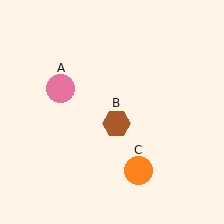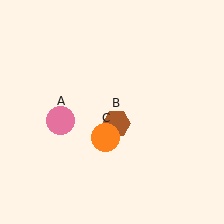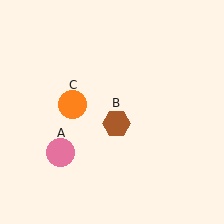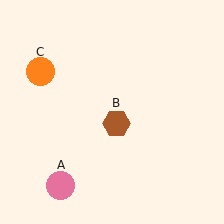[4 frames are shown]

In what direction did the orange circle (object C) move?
The orange circle (object C) moved up and to the left.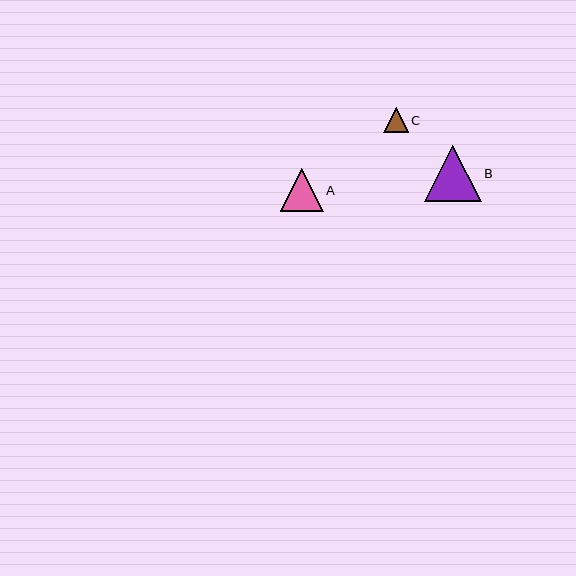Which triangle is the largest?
Triangle B is the largest with a size of approximately 56 pixels.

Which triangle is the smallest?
Triangle C is the smallest with a size of approximately 25 pixels.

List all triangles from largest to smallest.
From largest to smallest: B, A, C.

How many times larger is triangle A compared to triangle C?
Triangle A is approximately 1.7 times the size of triangle C.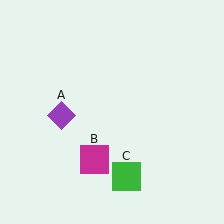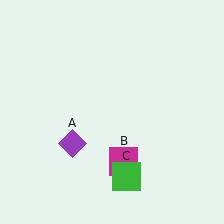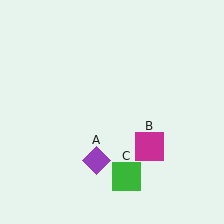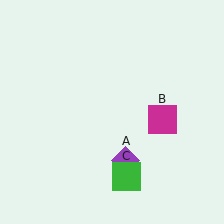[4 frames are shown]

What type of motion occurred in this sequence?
The purple diamond (object A), magenta square (object B) rotated counterclockwise around the center of the scene.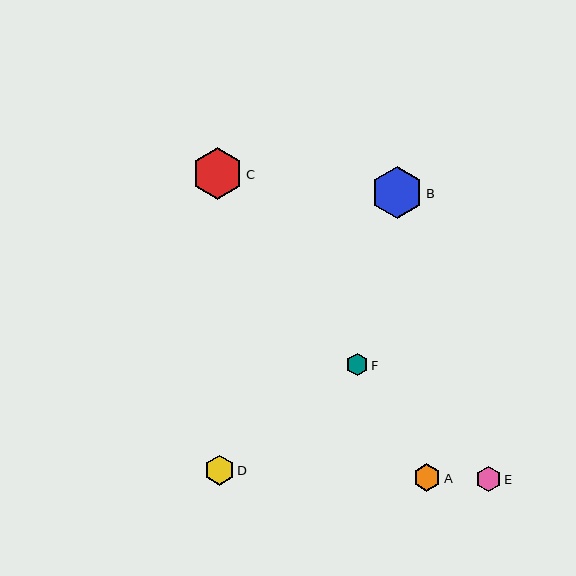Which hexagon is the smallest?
Hexagon F is the smallest with a size of approximately 22 pixels.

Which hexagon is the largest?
Hexagon C is the largest with a size of approximately 52 pixels.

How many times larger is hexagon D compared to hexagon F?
Hexagon D is approximately 1.3 times the size of hexagon F.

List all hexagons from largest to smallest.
From largest to smallest: C, B, D, A, E, F.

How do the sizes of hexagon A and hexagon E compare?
Hexagon A and hexagon E are approximately the same size.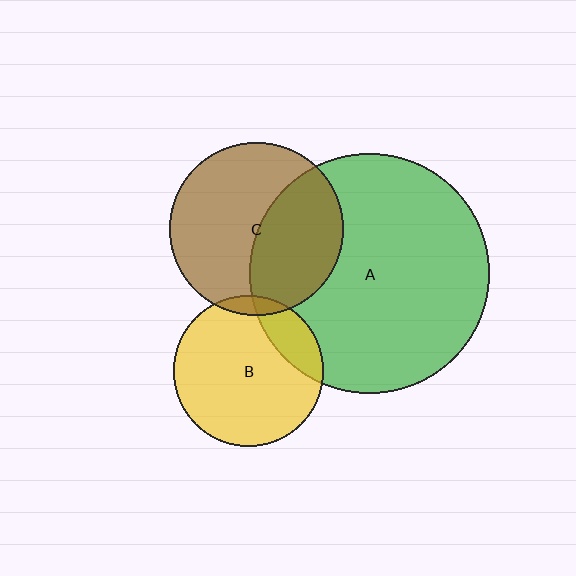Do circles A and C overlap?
Yes.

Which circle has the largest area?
Circle A (green).